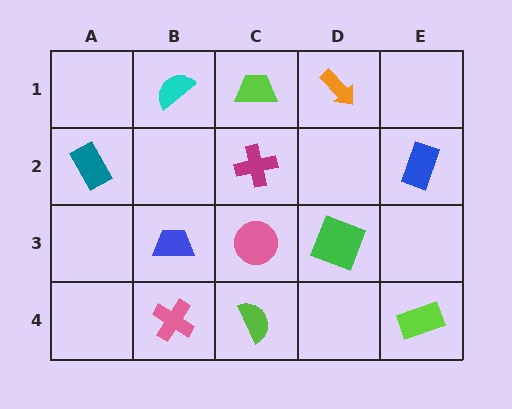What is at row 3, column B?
A blue trapezoid.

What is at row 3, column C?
A pink circle.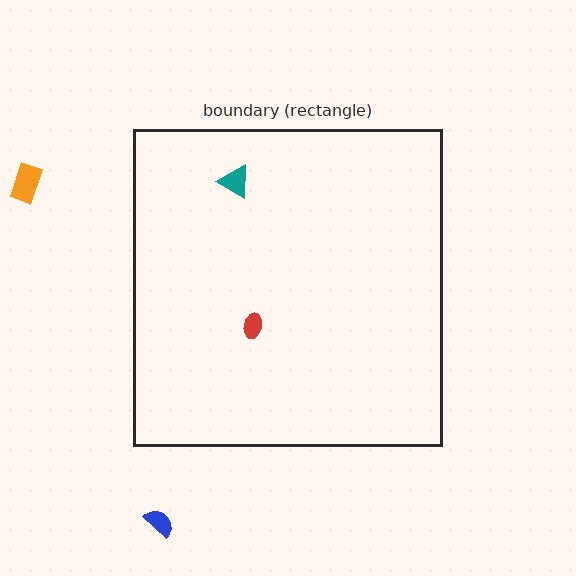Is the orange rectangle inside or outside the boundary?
Outside.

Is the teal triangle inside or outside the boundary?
Inside.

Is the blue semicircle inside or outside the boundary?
Outside.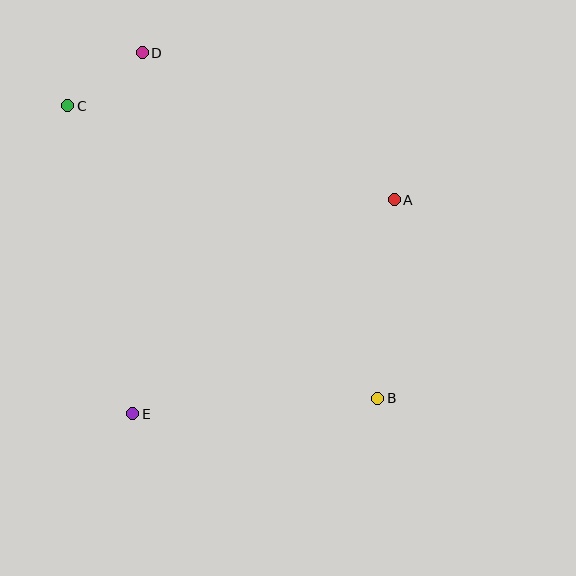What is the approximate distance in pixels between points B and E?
The distance between B and E is approximately 245 pixels.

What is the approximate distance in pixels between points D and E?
The distance between D and E is approximately 361 pixels.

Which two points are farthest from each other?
Points B and C are farthest from each other.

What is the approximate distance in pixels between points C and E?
The distance between C and E is approximately 315 pixels.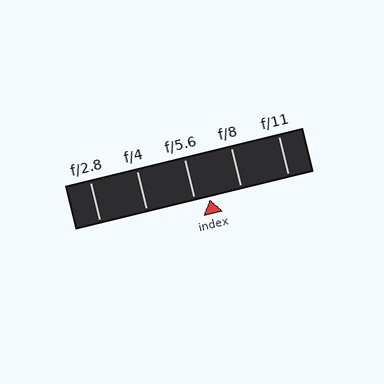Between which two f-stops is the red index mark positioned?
The index mark is between f/5.6 and f/8.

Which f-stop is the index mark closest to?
The index mark is closest to f/5.6.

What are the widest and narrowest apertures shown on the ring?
The widest aperture shown is f/2.8 and the narrowest is f/11.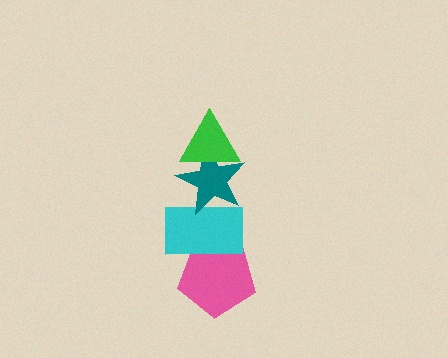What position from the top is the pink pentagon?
The pink pentagon is 4th from the top.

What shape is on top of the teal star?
The green triangle is on top of the teal star.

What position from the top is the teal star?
The teal star is 2nd from the top.